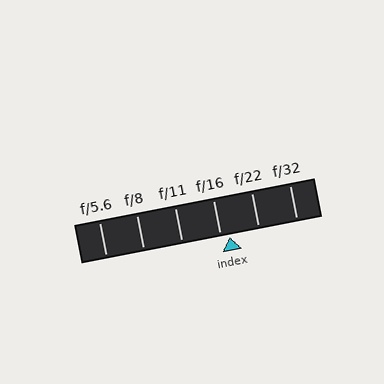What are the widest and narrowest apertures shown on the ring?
The widest aperture shown is f/5.6 and the narrowest is f/32.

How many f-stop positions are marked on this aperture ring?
There are 6 f-stop positions marked.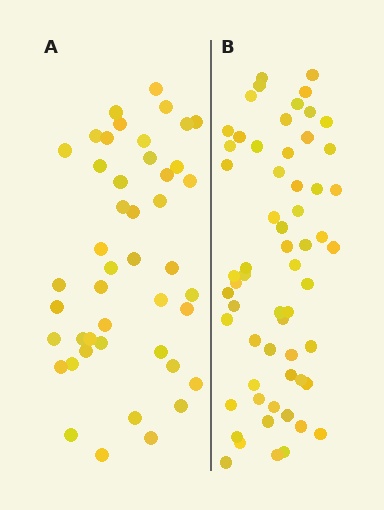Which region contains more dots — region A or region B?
Region B (the right region) has more dots.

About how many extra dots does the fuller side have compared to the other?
Region B has approximately 15 more dots than region A.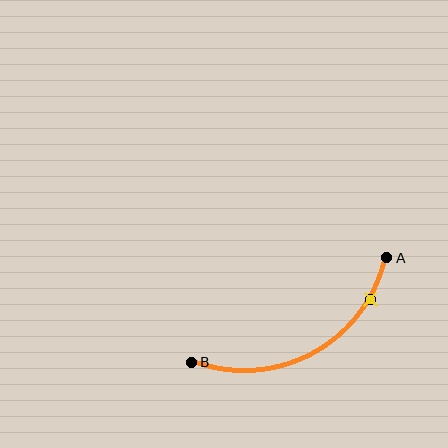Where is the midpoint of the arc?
The arc midpoint is the point on the curve farthest from the straight line joining A and B. It sits below that line.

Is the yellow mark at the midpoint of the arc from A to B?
No. The yellow mark lies on the arc but is closer to endpoint A. The arc midpoint would be at the point on the curve equidistant along the arc from both A and B.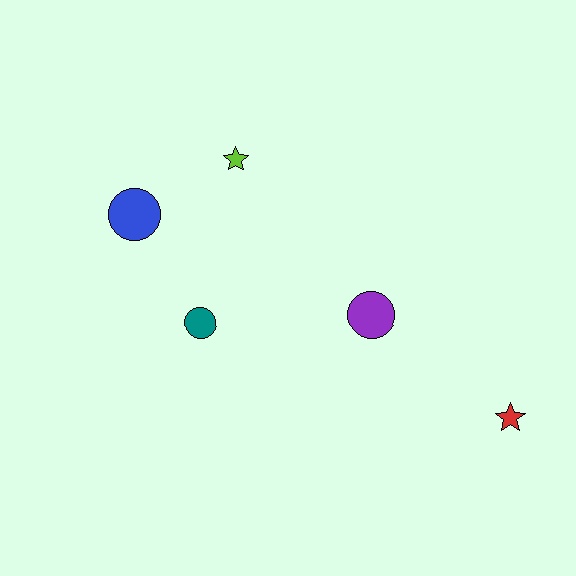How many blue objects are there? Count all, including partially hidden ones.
There is 1 blue object.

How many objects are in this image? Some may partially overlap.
There are 5 objects.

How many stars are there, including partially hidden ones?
There are 2 stars.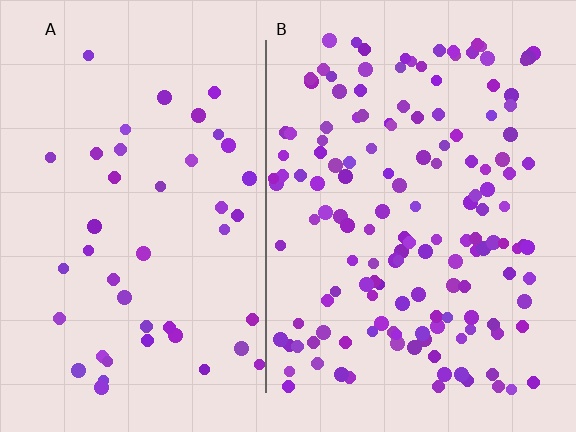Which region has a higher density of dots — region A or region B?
B (the right).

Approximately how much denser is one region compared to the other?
Approximately 3.3× — region B over region A.